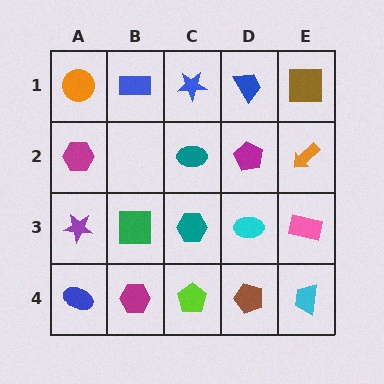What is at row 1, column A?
An orange circle.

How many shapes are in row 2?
4 shapes.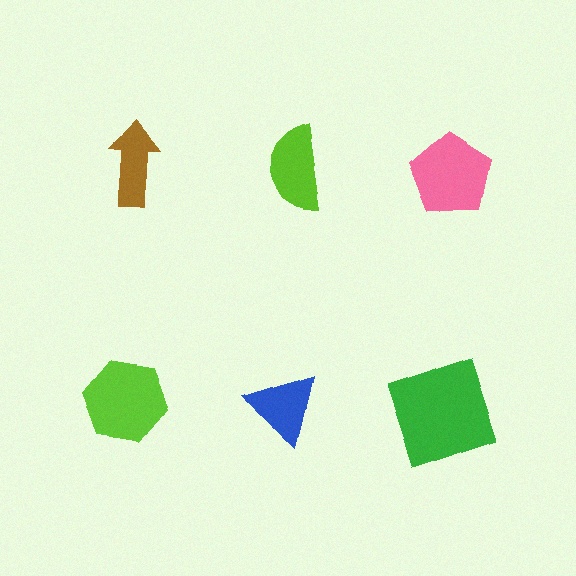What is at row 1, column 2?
A lime semicircle.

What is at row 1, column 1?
A brown arrow.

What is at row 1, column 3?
A pink pentagon.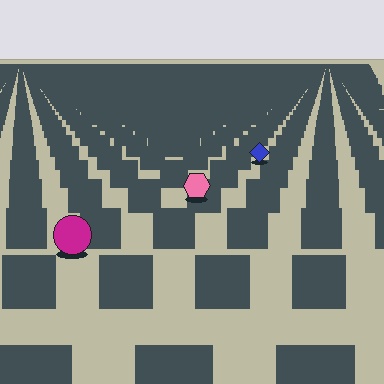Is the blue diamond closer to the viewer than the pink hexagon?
No. The pink hexagon is closer — you can tell from the texture gradient: the ground texture is coarser near it.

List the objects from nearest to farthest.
From nearest to farthest: the magenta circle, the pink hexagon, the blue diamond.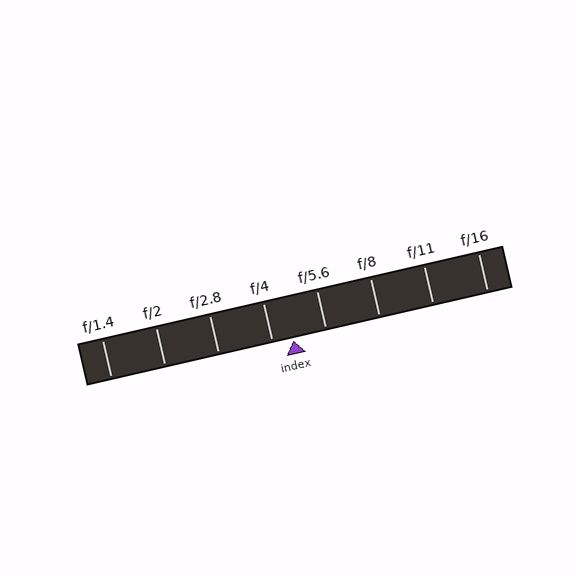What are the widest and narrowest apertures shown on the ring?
The widest aperture shown is f/1.4 and the narrowest is f/16.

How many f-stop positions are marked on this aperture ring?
There are 8 f-stop positions marked.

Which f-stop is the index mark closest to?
The index mark is closest to f/4.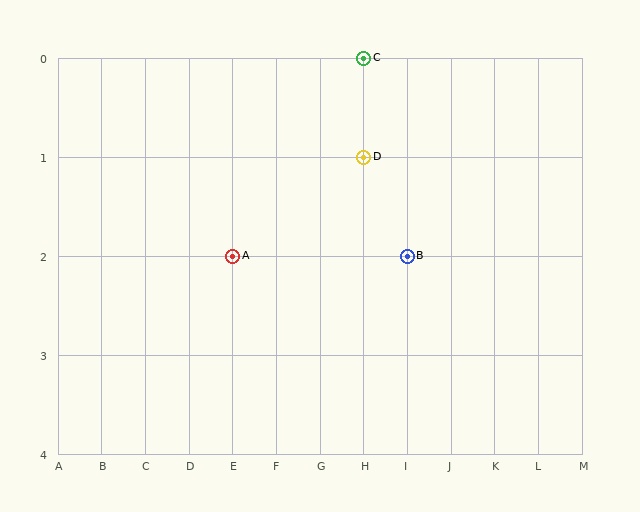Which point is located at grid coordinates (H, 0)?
Point C is at (H, 0).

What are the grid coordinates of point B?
Point B is at grid coordinates (I, 2).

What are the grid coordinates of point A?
Point A is at grid coordinates (E, 2).